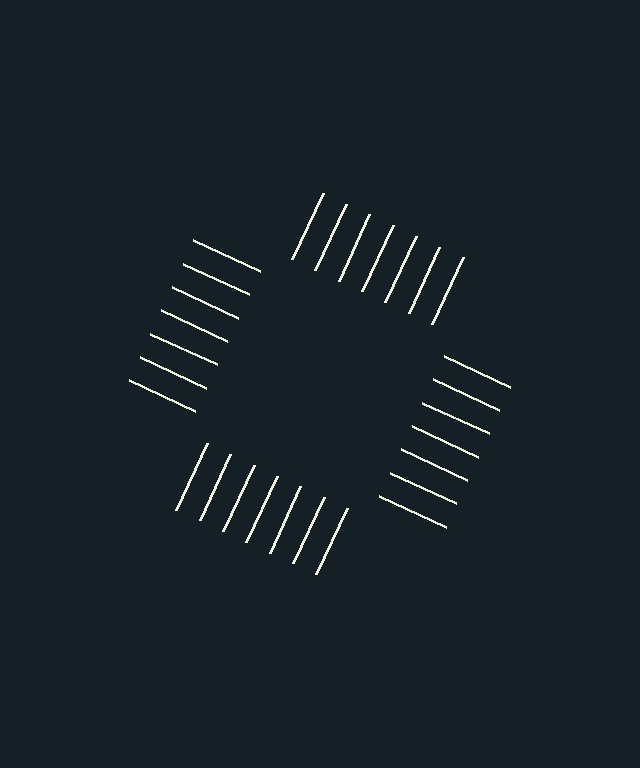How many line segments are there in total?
28 — 7 along each of the 4 edges.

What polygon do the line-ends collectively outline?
An illusory square — the line segments terminate on its edges but no continuous stroke is drawn.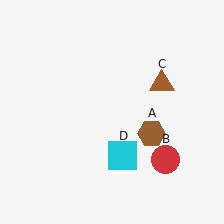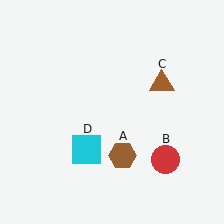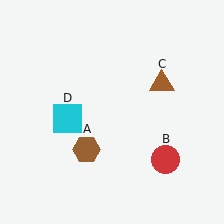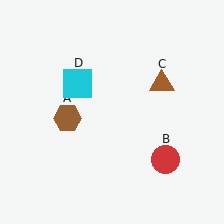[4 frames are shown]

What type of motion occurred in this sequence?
The brown hexagon (object A), cyan square (object D) rotated clockwise around the center of the scene.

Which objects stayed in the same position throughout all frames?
Red circle (object B) and brown triangle (object C) remained stationary.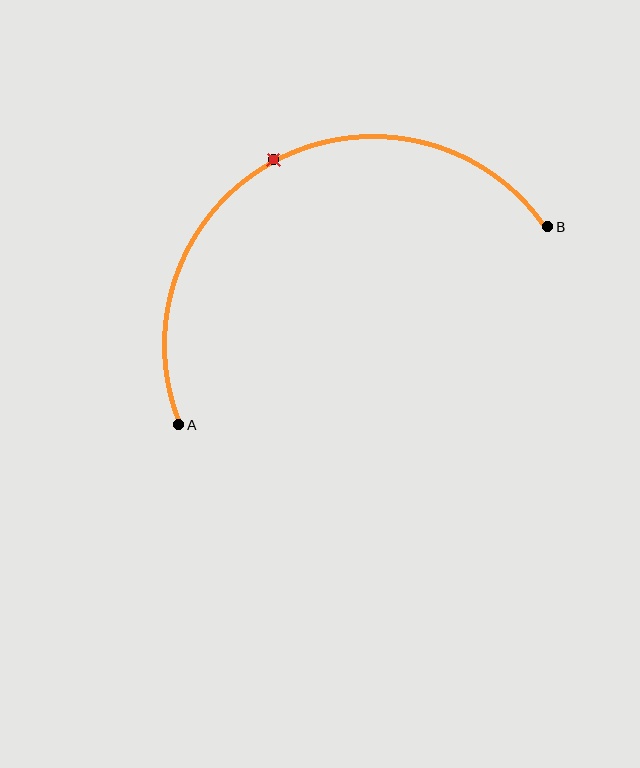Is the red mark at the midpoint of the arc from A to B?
Yes. The red mark lies on the arc at equal arc-length from both A and B — it is the arc midpoint.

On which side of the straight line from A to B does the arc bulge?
The arc bulges above the straight line connecting A and B.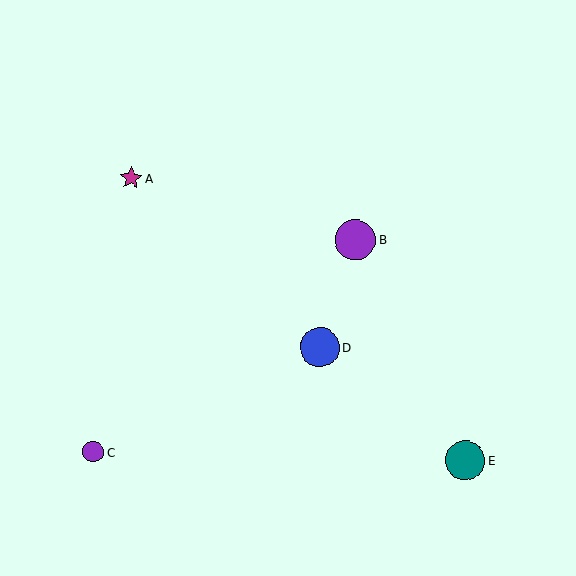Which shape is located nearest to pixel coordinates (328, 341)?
The blue circle (labeled D) at (320, 347) is nearest to that location.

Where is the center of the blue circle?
The center of the blue circle is at (320, 347).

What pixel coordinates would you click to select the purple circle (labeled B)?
Click at (356, 240) to select the purple circle B.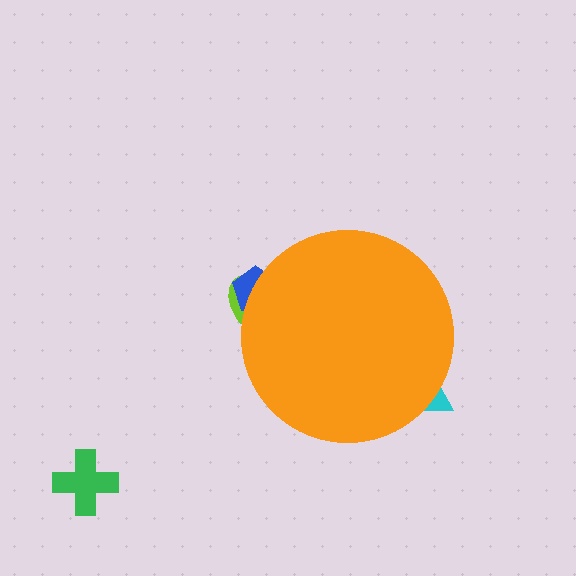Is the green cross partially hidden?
No, the green cross is fully visible.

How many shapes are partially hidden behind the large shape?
3 shapes are partially hidden.